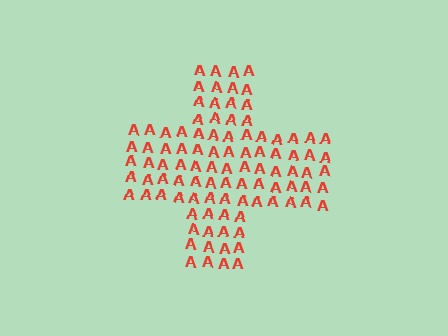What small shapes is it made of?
It is made of small letter A's.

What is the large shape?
The large shape is a cross.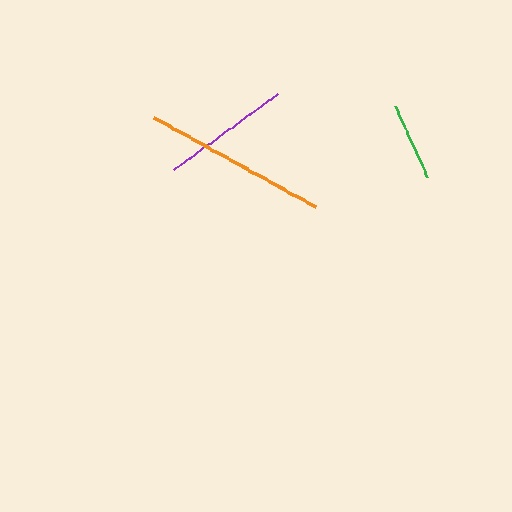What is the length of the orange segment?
The orange segment is approximately 185 pixels long.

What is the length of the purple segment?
The purple segment is approximately 129 pixels long.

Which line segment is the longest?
The orange line is the longest at approximately 185 pixels.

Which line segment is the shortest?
The green line is the shortest at approximately 78 pixels.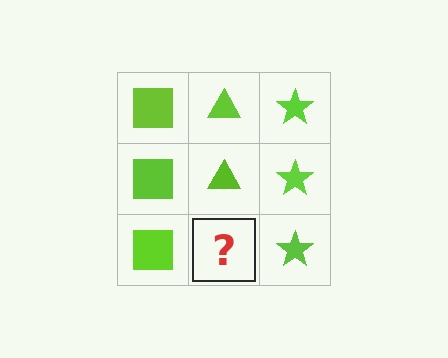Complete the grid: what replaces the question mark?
The question mark should be replaced with a lime triangle.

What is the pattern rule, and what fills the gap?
The rule is that each column has a consistent shape. The gap should be filled with a lime triangle.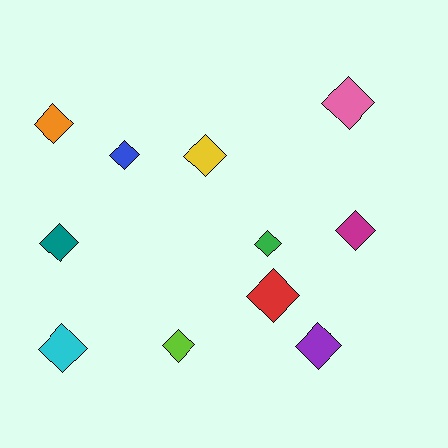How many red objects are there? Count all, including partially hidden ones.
There is 1 red object.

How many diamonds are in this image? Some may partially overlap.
There are 11 diamonds.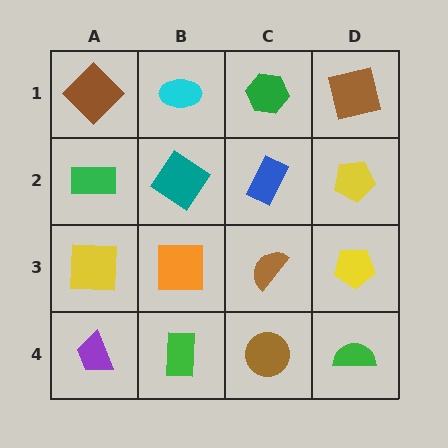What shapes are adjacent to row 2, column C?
A green hexagon (row 1, column C), a brown semicircle (row 3, column C), a teal diamond (row 2, column B), a yellow pentagon (row 2, column D).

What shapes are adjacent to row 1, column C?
A blue rectangle (row 2, column C), a cyan ellipse (row 1, column B), a brown square (row 1, column D).